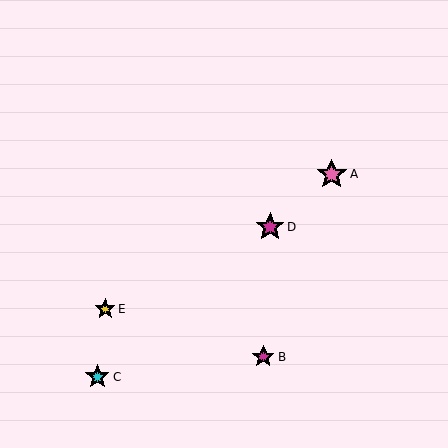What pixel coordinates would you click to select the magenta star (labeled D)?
Click at (270, 227) to select the magenta star D.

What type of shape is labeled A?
Shape A is a pink star.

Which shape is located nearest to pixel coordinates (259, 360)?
The magenta star (labeled B) at (263, 357) is nearest to that location.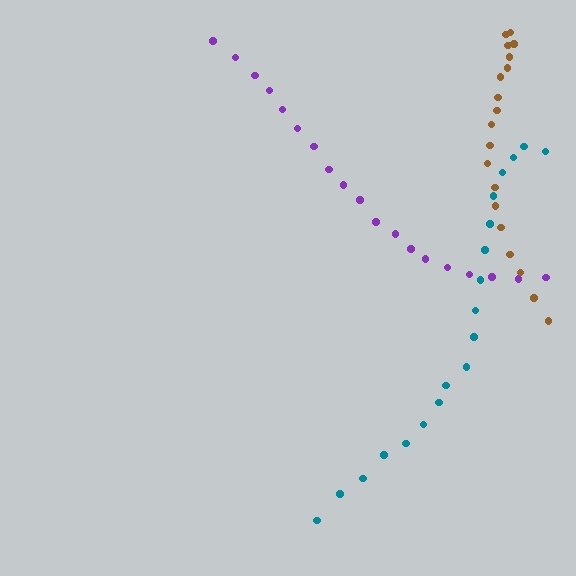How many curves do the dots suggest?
There are 3 distinct paths.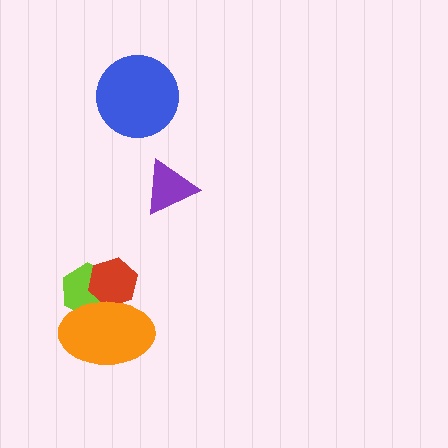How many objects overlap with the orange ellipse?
2 objects overlap with the orange ellipse.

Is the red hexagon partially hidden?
Yes, it is partially covered by another shape.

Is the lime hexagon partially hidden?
Yes, it is partially covered by another shape.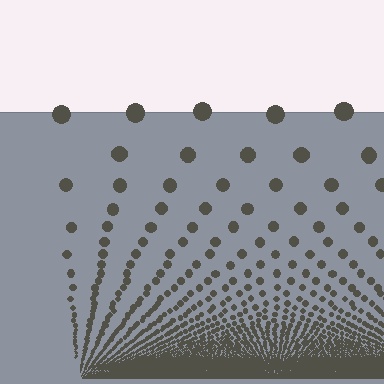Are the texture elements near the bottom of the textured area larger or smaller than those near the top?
Smaller. The gradient is inverted — elements near the bottom are smaller and denser.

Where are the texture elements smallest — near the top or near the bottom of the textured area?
Near the bottom.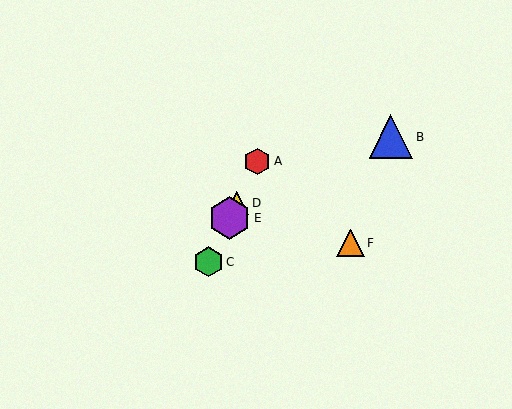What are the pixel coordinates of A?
Object A is at (257, 161).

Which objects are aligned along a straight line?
Objects A, C, D, E are aligned along a straight line.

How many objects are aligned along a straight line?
4 objects (A, C, D, E) are aligned along a straight line.